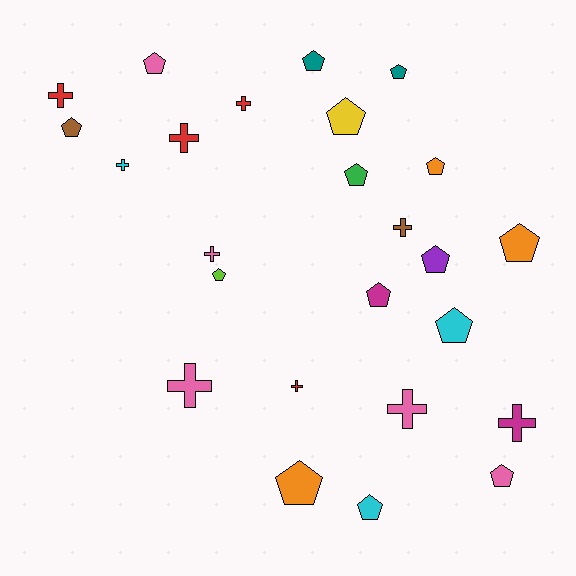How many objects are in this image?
There are 25 objects.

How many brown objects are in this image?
There are 2 brown objects.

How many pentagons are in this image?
There are 15 pentagons.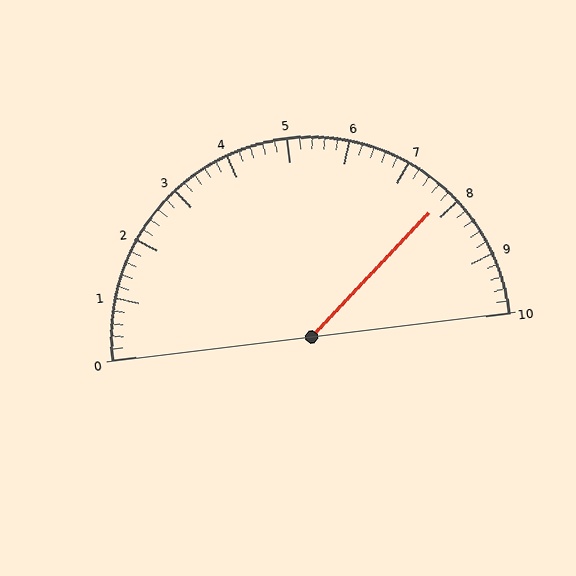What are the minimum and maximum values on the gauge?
The gauge ranges from 0 to 10.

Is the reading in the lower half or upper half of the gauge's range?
The reading is in the upper half of the range (0 to 10).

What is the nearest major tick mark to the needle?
The nearest major tick mark is 8.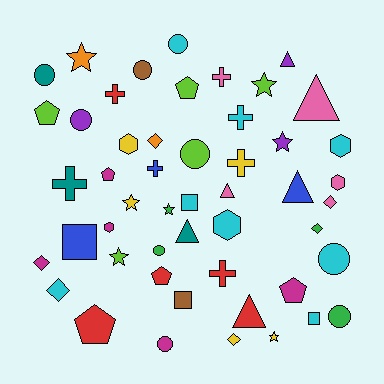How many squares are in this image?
There are 4 squares.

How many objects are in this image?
There are 50 objects.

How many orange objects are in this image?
There are 2 orange objects.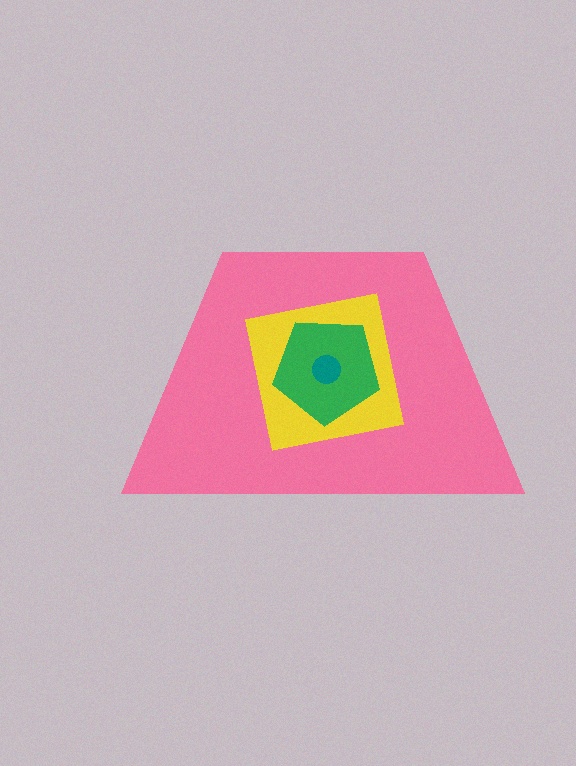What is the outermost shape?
The pink trapezoid.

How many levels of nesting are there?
4.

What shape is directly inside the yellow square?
The green pentagon.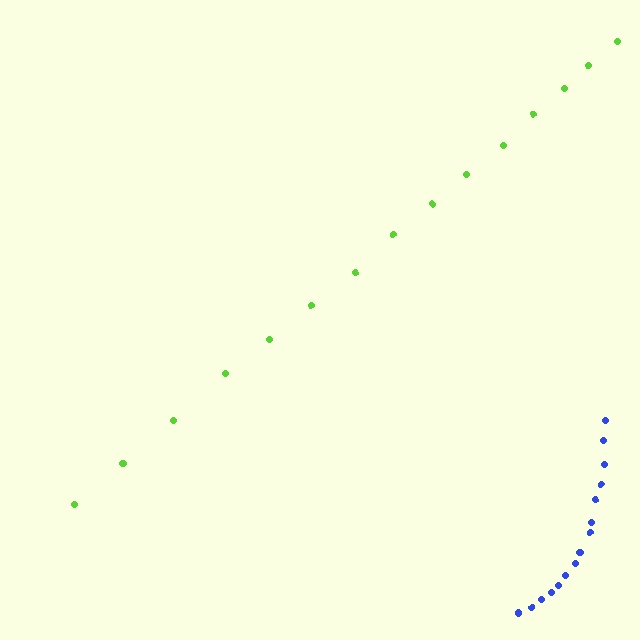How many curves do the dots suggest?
There are 2 distinct paths.